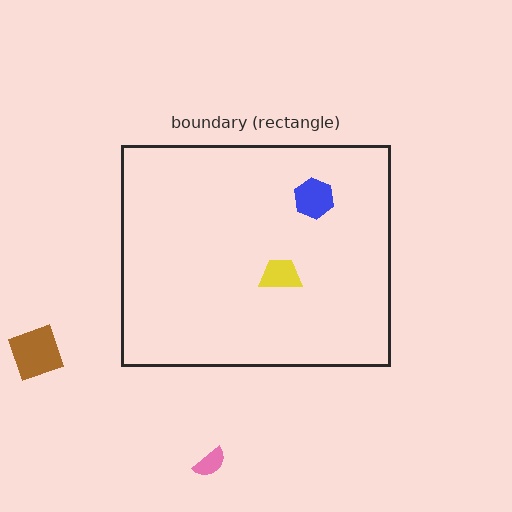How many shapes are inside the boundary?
2 inside, 2 outside.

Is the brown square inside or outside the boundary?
Outside.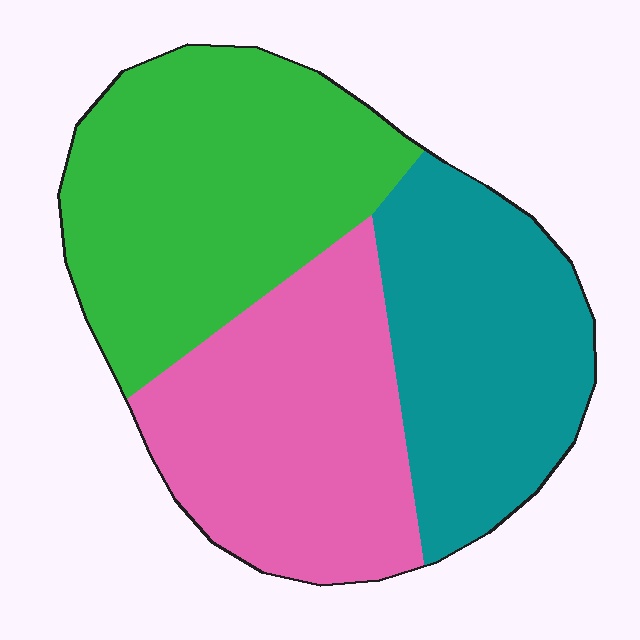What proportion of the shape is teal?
Teal takes up about one third (1/3) of the shape.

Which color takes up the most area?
Green, at roughly 40%.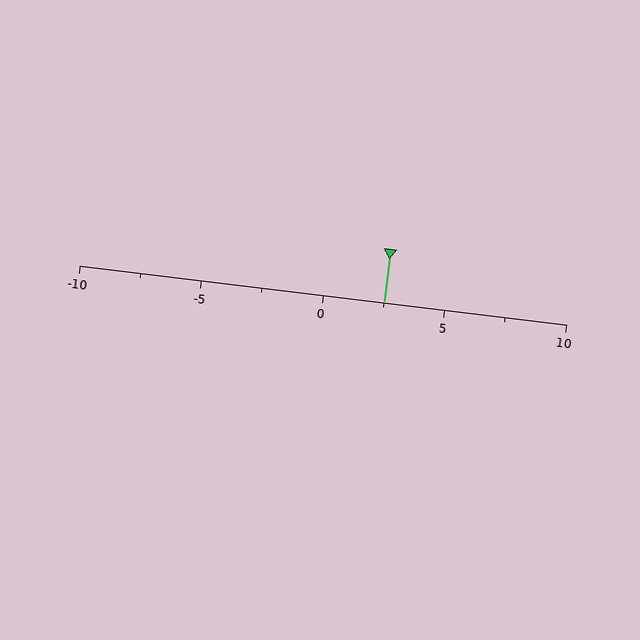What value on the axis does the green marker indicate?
The marker indicates approximately 2.5.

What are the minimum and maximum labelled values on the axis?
The axis runs from -10 to 10.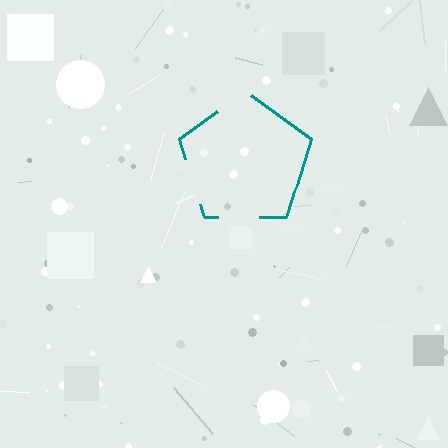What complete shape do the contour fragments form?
The contour fragments form a pentagon.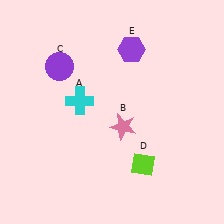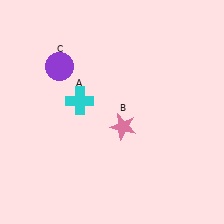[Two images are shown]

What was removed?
The lime diamond (D), the purple hexagon (E) were removed in Image 2.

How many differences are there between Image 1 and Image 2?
There are 2 differences between the two images.